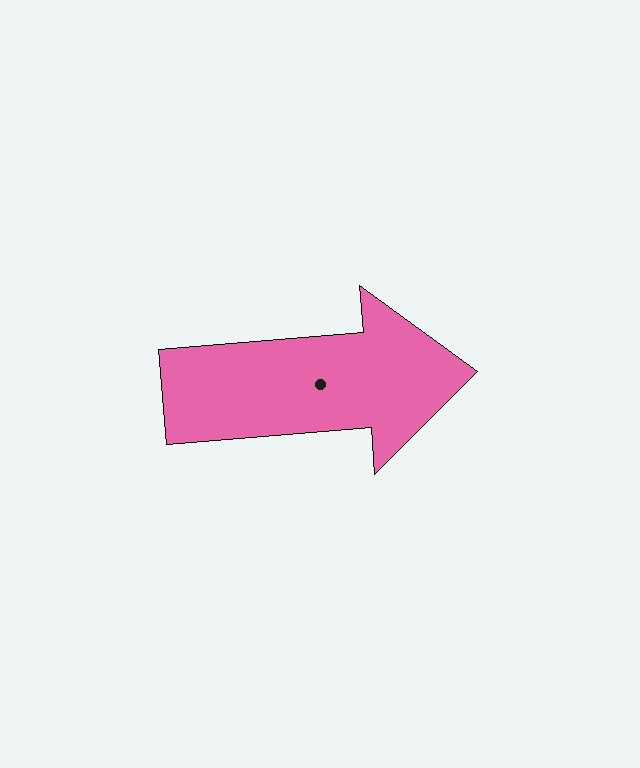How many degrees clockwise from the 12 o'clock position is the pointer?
Approximately 85 degrees.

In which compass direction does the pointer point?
East.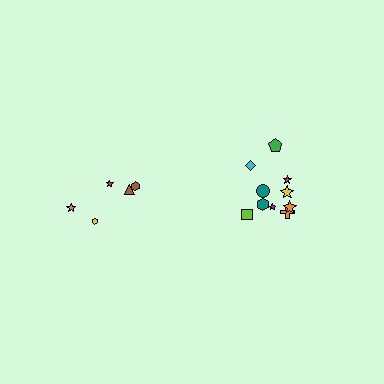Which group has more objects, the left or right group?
The right group.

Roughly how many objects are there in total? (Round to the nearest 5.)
Roughly 15 objects in total.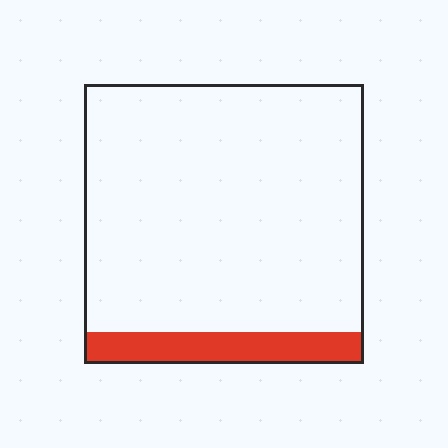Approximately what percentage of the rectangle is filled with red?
Approximately 10%.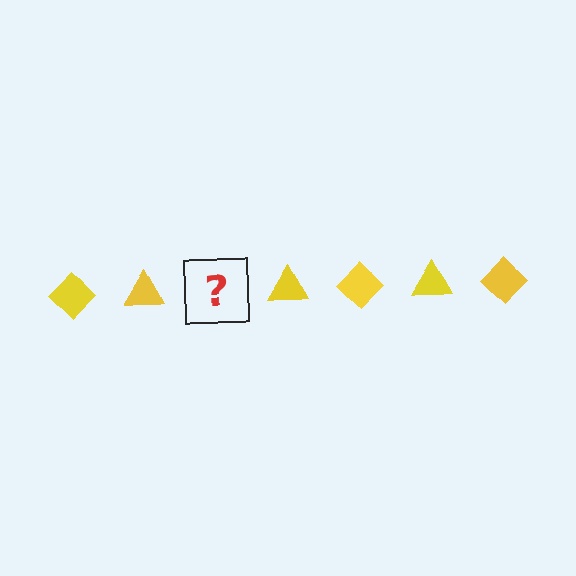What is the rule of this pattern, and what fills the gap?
The rule is that the pattern cycles through diamond, triangle shapes in yellow. The gap should be filled with a yellow diamond.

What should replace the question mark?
The question mark should be replaced with a yellow diamond.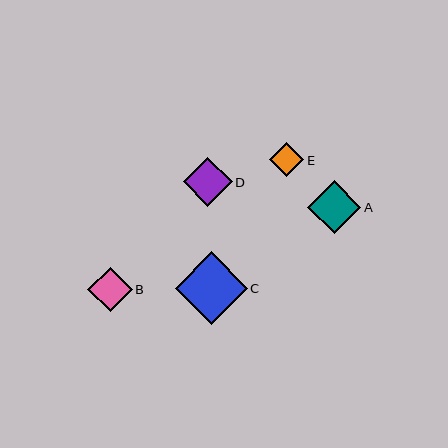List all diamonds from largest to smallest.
From largest to smallest: C, A, D, B, E.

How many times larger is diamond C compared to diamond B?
Diamond C is approximately 1.6 times the size of diamond B.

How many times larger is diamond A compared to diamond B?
Diamond A is approximately 1.2 times the size of diamond B.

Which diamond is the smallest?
Diamond E is the smallest with a size of approximately 34 pixels.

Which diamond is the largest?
Diamond C is the largest with a size of approximately 72 pixels.